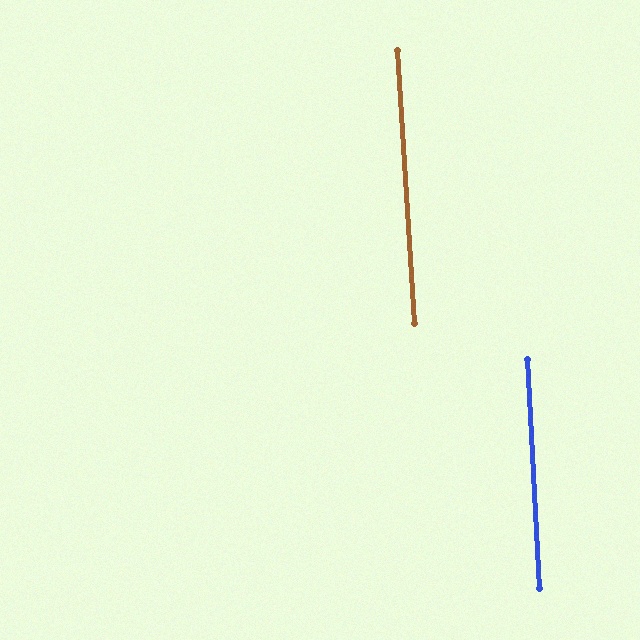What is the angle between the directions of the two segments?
Approximately 1 degree.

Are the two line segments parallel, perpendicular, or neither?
Parallel — their directions differ by only 0.6°.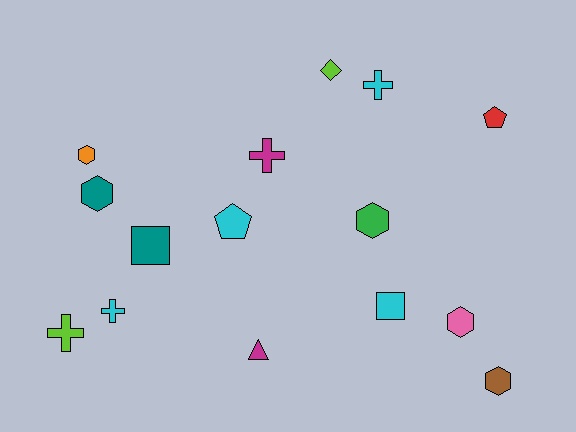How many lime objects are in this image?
There are 2 lime objects.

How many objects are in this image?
There are 15 objects.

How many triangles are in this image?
There is 1 triangle.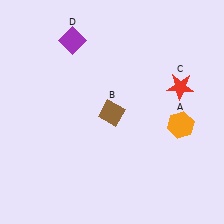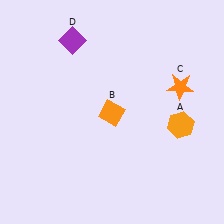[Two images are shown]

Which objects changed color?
B changed from brown to orange. C changed from red to orange.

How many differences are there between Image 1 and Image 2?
There are 2 differences between the two images.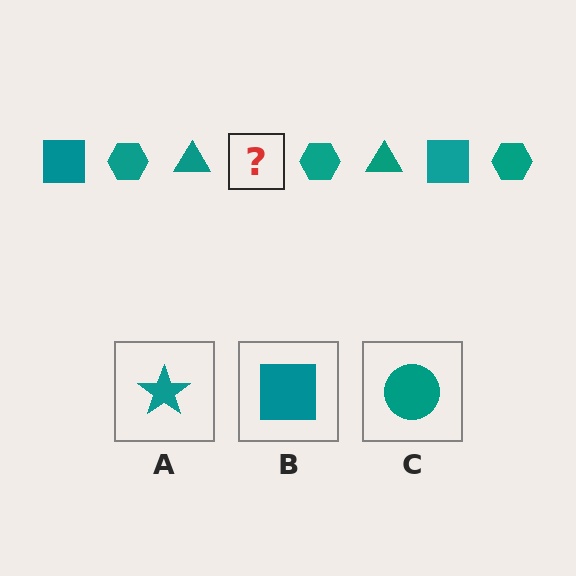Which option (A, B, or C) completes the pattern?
B.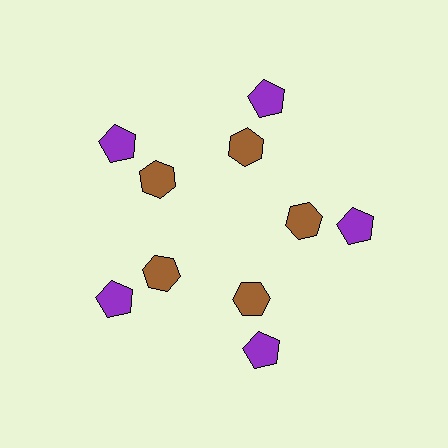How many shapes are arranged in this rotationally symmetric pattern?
There are 10 shapes, arranged in 5 groups of 2.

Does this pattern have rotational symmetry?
Yes, this pattern has 5-fold rotational symmetry. It looks the same after rotating 72 degrees around the center.